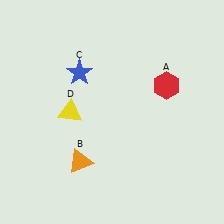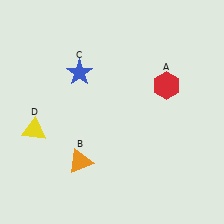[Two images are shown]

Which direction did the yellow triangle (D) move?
The yellow triangle (D) moved left.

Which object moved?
The yellow triangle (D) moved left.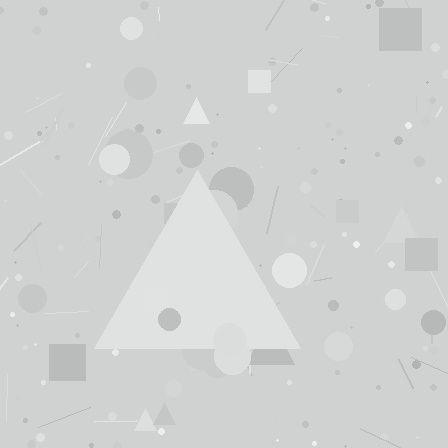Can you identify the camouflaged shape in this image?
The camouflaged shape is a triangle.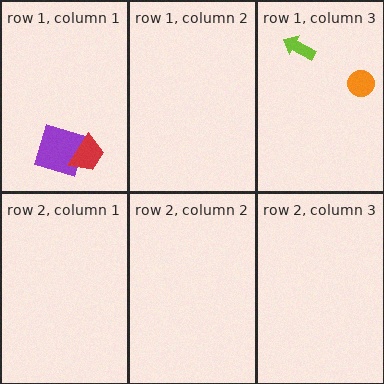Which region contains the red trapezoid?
The row 1, column 1 region.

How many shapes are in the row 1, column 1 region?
2.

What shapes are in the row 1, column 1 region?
The purple square, the red trapezoid.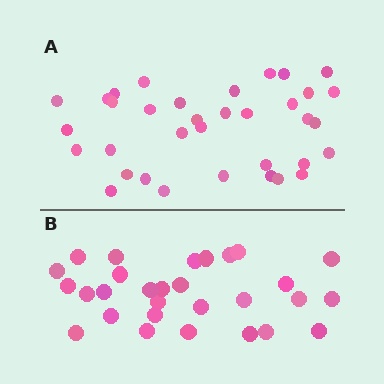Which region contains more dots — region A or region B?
Region A (the top region) has more dots.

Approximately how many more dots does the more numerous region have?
Region A has about 6 more dots than region B.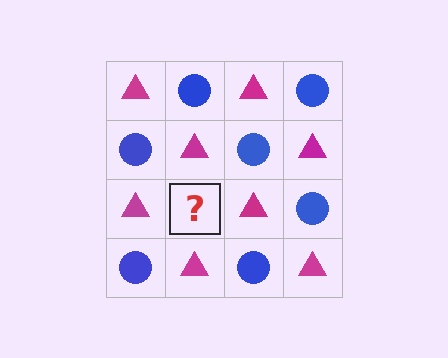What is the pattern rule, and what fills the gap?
The rule is that it alternates magenta triangle and blue circle in a checkerboard pattern. The gap should be filled with a blue circle.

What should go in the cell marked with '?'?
The missing cell should contain a blue circle.